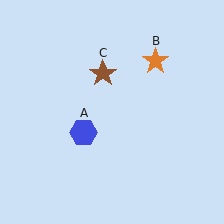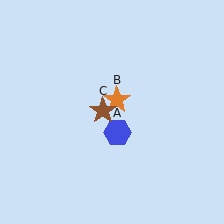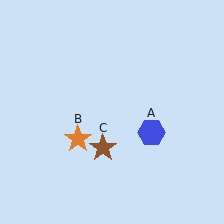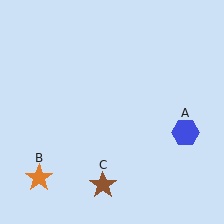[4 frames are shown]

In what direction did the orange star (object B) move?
The orange star (object B) moved down and to the left.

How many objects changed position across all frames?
3 objects changed position: blue hexagon (object A), orange star (object B), brown star (object C).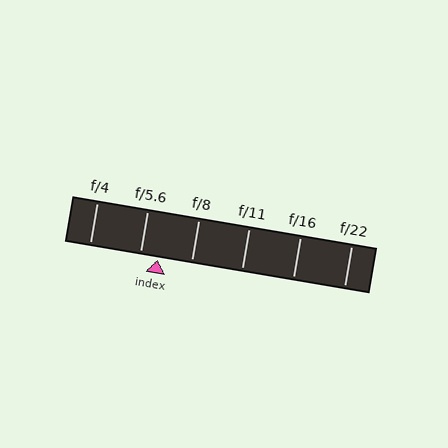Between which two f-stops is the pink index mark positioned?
The index mark is between f/5.6 and f/8.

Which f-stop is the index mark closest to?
The index mark is closest to f/5.6.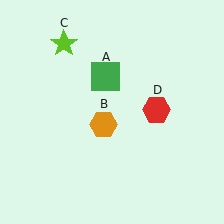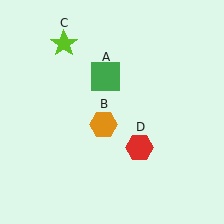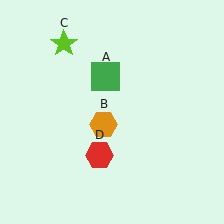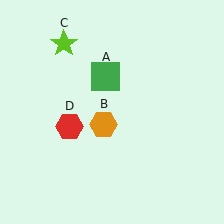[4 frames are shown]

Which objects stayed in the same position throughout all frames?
Green square (object A) and orange hexagon (object B) and lime star (object C) remained stationary.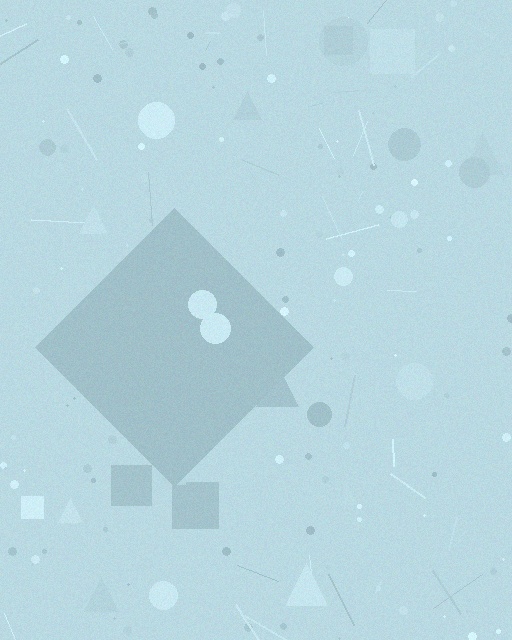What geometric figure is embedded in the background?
A diamond is embedded in the background.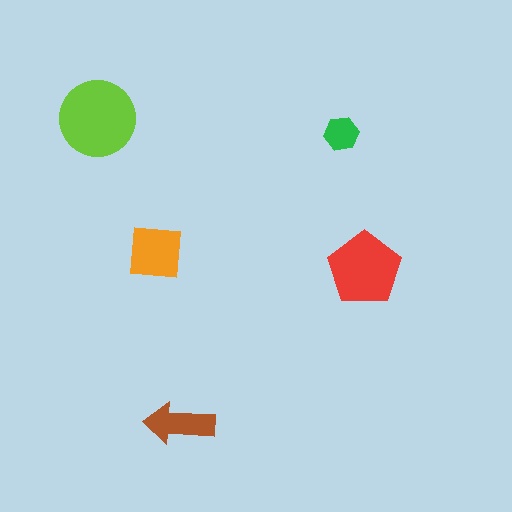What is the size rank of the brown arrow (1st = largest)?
4th.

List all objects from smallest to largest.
The green hexagon, the brown arrow, the orange square, the red pentagon, the lime circle.